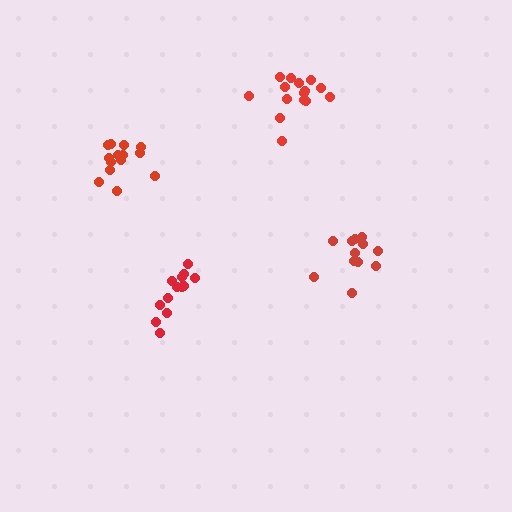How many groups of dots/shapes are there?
There are 4 groups.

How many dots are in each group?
Group 1: 12 dots, Group 2: 13 dots, Group 3: 15 dots, Group 4: 14 dots (54 total).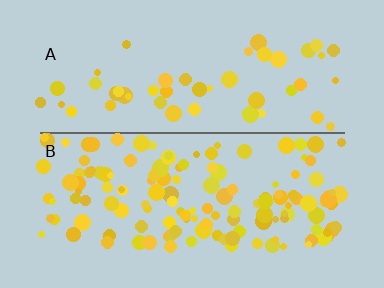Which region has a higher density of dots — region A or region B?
B (the bottom).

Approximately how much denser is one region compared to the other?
Approximately 2.7× — region B over region A.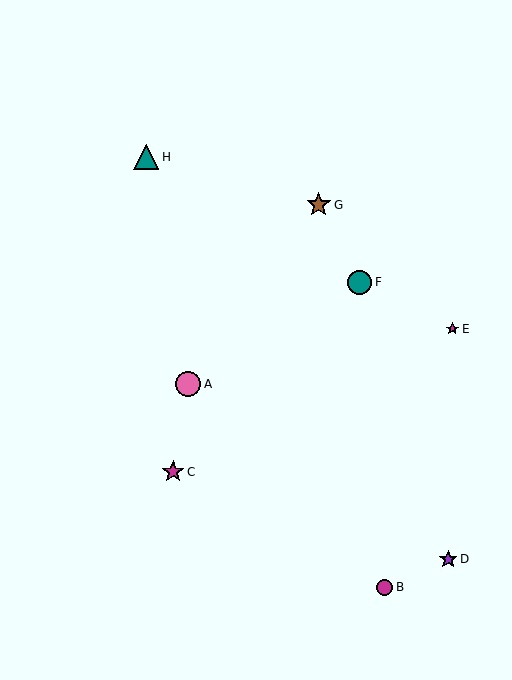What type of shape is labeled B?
Shape B is a magenta circle.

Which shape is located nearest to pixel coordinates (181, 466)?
The magenta star (labeled C) at (173, 472) is nearest to that location.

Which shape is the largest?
The pink circle (labeled A) is the largest.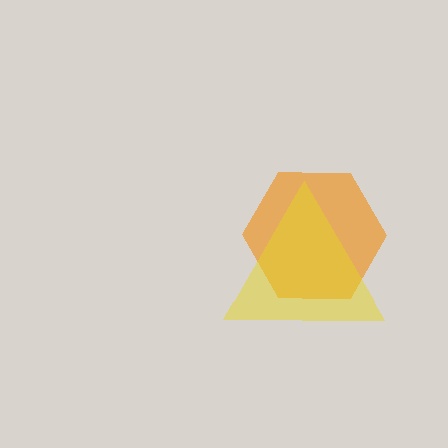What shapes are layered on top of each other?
The layered shapes are: an orange hexagon, a yellow triangle.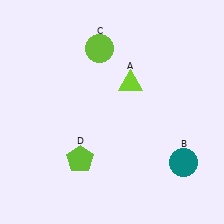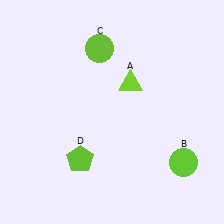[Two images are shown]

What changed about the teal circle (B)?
In Image 1, B is teal. In Image 2, it changed to lime.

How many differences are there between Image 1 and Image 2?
There is 1 difference between the two images.